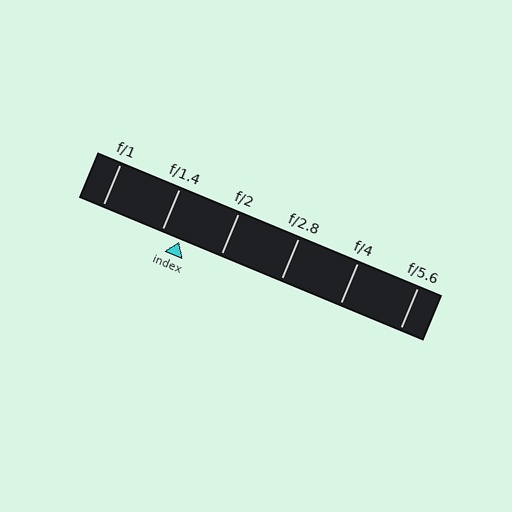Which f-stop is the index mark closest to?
The index mark is closest to f/1.4.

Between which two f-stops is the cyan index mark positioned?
The index mark is between f/1.4 and f/2.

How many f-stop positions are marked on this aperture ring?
There are 6 f-stop positions marked.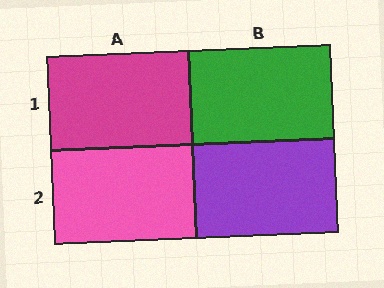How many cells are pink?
1 cell is pink.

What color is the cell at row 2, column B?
Purple.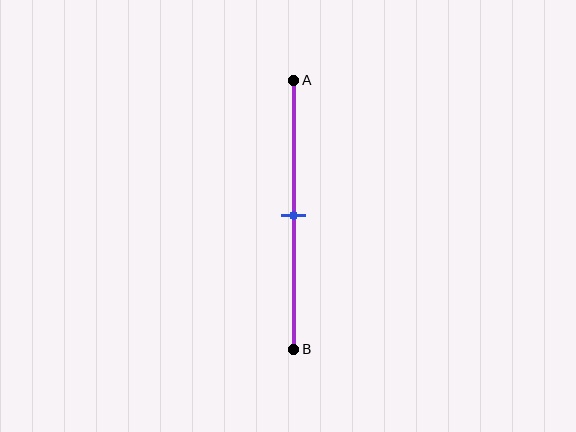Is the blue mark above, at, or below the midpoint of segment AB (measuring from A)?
The blue mark is approximately at the midpoint of segment AB.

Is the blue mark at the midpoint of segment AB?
Yes, the mark is approximately at the midpoint.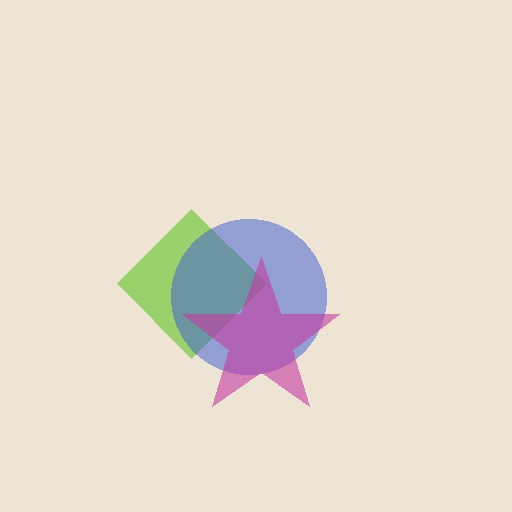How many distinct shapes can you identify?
There are 3 distinct shapes: a lime diamond, a blue circle, a magenta star.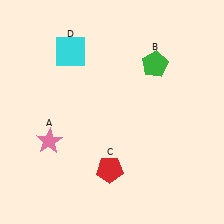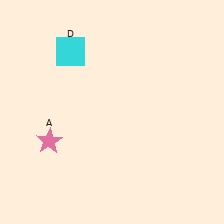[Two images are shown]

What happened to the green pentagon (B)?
The green pentagon (B) was removed in Image 2. It was in the top-right area of Image 1.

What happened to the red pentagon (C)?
The red pentagon (C) was removed in Image 2. It was in the bottom-left area of Image 1.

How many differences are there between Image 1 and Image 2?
There are 2 differences between the two images.